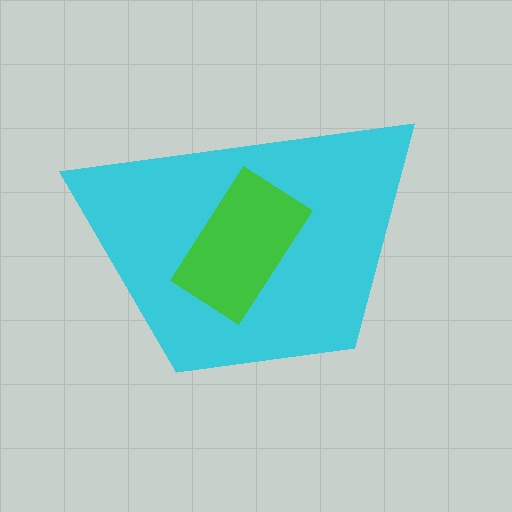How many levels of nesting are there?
2.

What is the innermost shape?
The green rectangle.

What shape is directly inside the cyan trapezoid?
The green rectangle.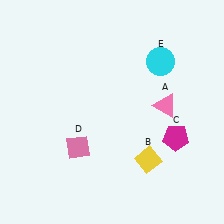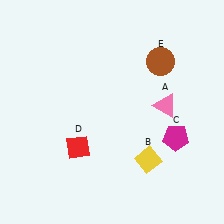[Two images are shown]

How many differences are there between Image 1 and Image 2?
There are 2 differences between the two images.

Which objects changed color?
D changed from pink to red. E changed from cyan to brown.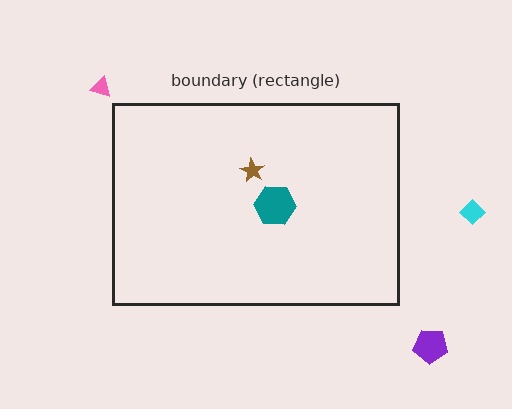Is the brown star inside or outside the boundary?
Inside.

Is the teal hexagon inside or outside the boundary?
Inside.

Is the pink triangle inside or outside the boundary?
Outside.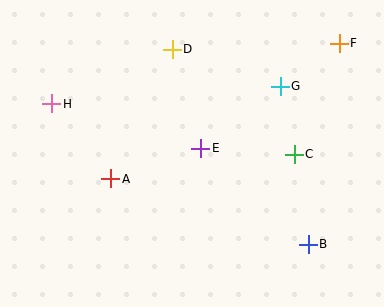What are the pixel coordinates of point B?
Point B is at (308, 244).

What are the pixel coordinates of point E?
Point E is at (201, 148).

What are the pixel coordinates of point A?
Point A is at (111, 179).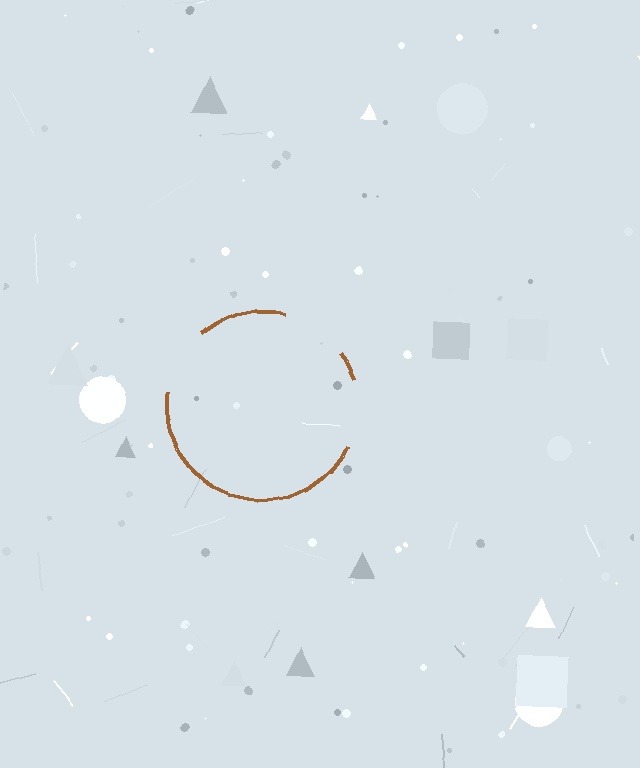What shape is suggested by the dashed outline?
The dashed outline suggests a circle.